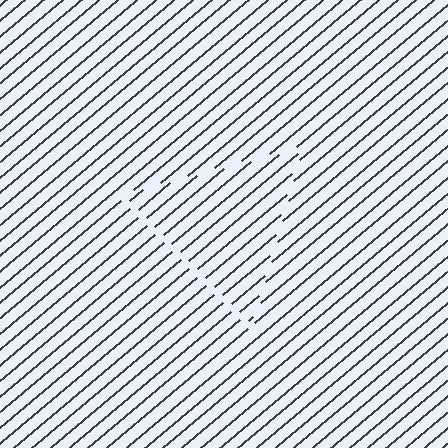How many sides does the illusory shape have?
3 sides — the line-ends trace a triangle.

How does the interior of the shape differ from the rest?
The interior of the shape contains the same grating, shifted by half a period — the contour is defined by the phase discontinuity where line-ends from the inner and outer gratings abut.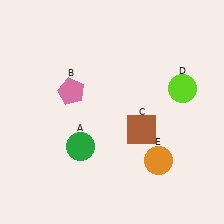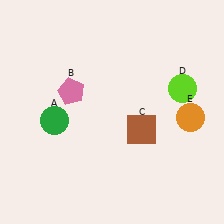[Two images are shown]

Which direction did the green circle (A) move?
The green circle (A) moved left.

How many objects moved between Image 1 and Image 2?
2 objects moved between the two images.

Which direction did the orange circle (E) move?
The orange circle (E) moved up.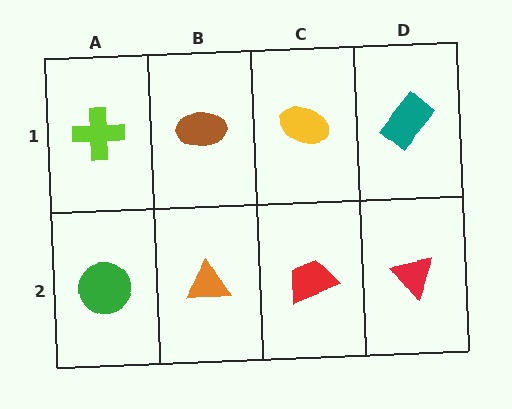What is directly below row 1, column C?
A red trapezoid.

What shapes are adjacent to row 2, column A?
A lime cross (row 1, column A), an orange triangle (row 2, column B).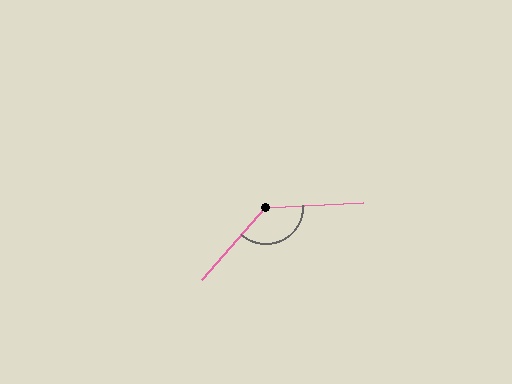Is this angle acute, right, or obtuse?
It is obtuse.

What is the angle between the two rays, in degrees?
Approximately 135 degrees.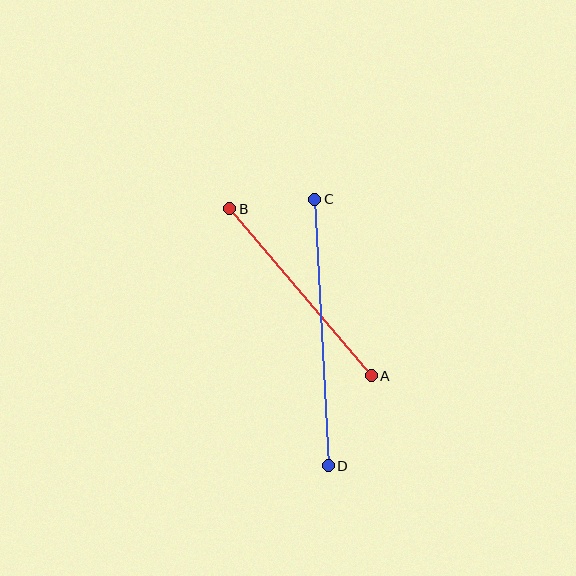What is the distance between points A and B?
The distance is approximately 219 pixels.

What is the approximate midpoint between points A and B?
The midpoint is at approximately (300, 292) pixels.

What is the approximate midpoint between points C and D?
The midpoint is at approximately (322, 332) pixels.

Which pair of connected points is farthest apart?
Points C and D are farthest apart.